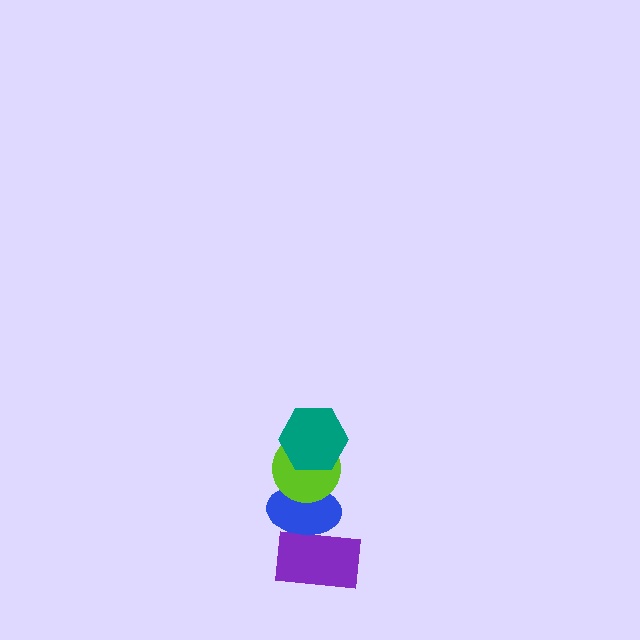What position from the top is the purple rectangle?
The purple rectangle is 4th from the top.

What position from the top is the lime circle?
The lime circle is 2nd from the top.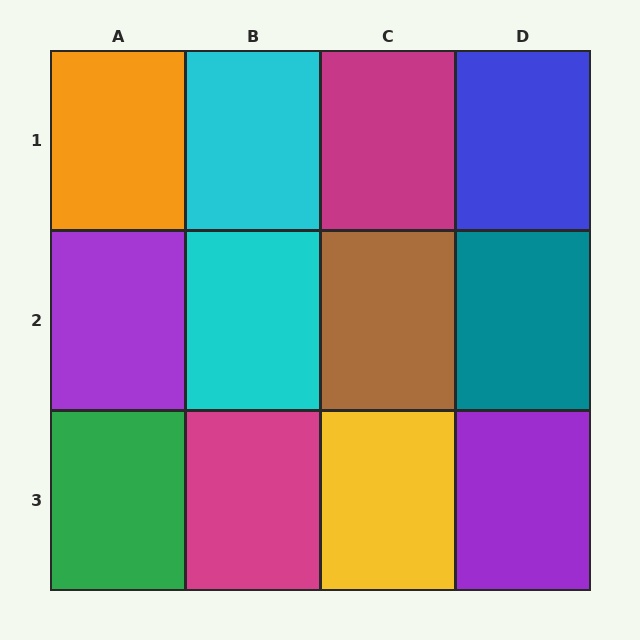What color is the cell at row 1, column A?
Orange.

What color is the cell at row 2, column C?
Brown.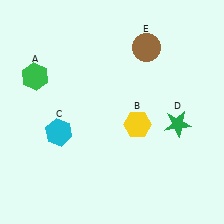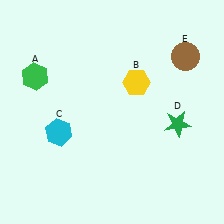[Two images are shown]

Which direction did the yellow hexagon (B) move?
The yellow hexagon (B) moved up.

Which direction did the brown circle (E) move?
The brown circle (E) moved right.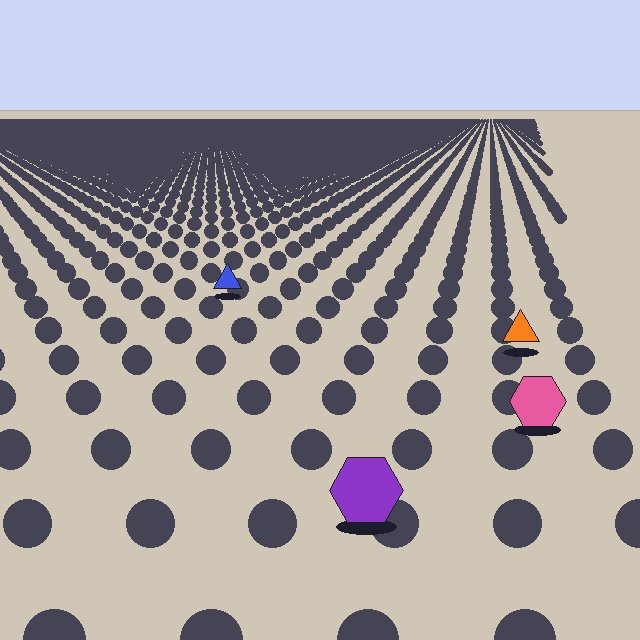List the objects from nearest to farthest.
From nearest to farthest: the purple hexagon, the pink hexagon, the orange triangle, the blue triangle.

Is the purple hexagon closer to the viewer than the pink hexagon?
Yes. The purple hexagon is closer — you can tell from the texture gradient: the ground texture is coarser near it.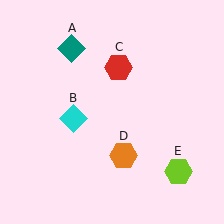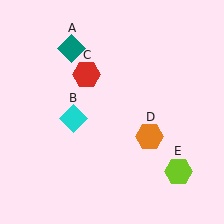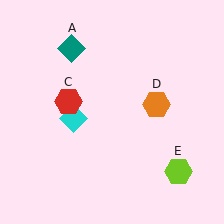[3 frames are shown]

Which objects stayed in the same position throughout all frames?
Teal diamond (object A) and cyan diamond (object B) and lime hexagon (object E) remained stationary.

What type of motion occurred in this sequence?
The red hexagon (object C), orange hexagon (object D) rotated counterclockwise around the center of the scene.